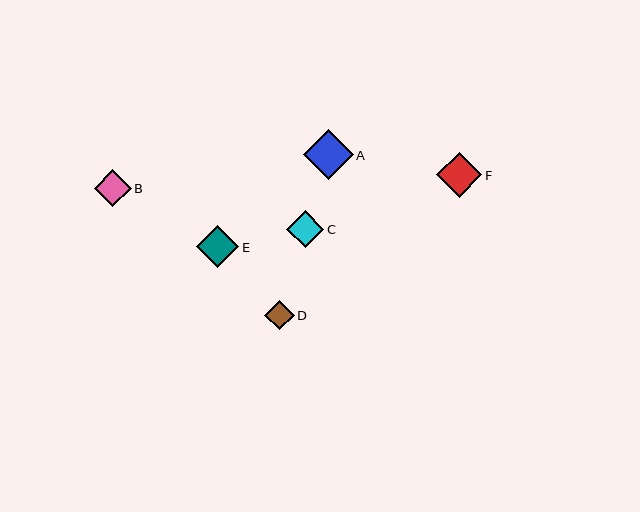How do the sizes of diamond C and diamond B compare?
Diamond C and diamond B are approximately the same size.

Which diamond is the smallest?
Diamond D is the smallest with a size of approximately 29 pixels.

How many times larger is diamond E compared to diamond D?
Diamond E is approximately 1.4 times the size of diamond D.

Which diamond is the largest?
Diamond A is the largest with a size of approximately 50 pixels.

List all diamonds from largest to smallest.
From largest to smallest: A, F, E, C, B, D.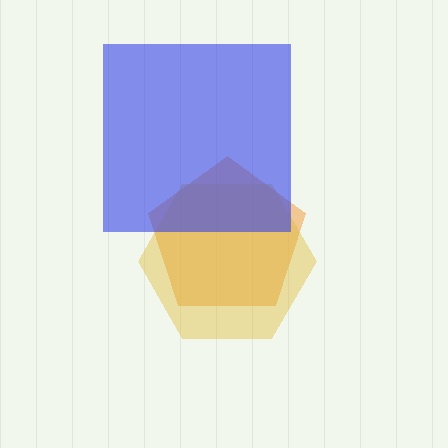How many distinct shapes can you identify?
There are 3 distinct shapes: an orange pentagon, a yellow hexagon, a blue square.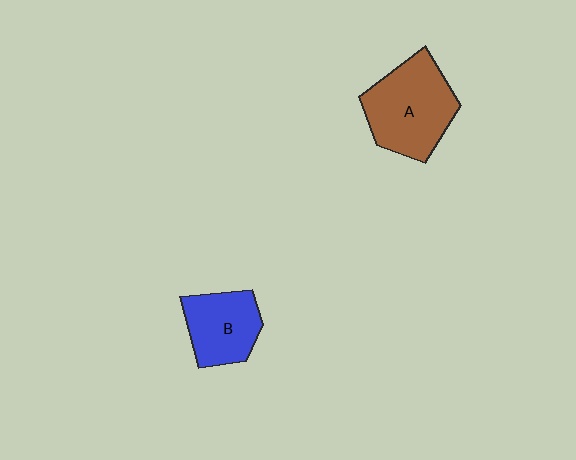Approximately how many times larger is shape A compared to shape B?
Approximately 1.5 times.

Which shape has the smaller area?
Shape B (blue).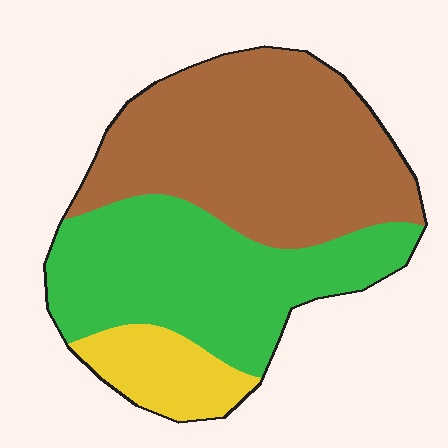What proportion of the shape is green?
Green covers around 40% of the shape.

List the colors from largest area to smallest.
From largest to smallest: brown, green, yellow.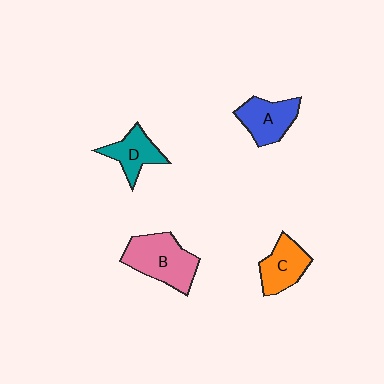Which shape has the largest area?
Shape B (pink).